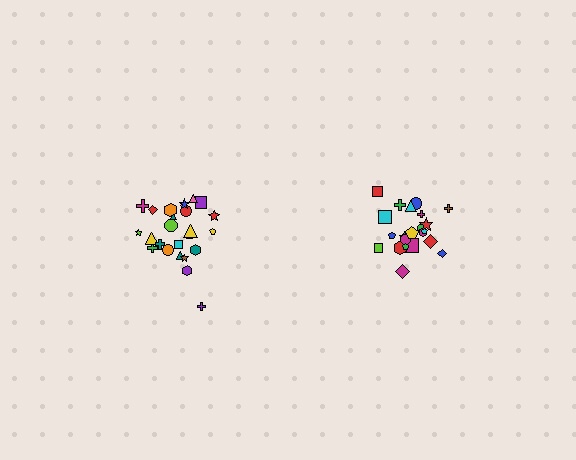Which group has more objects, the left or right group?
The left group.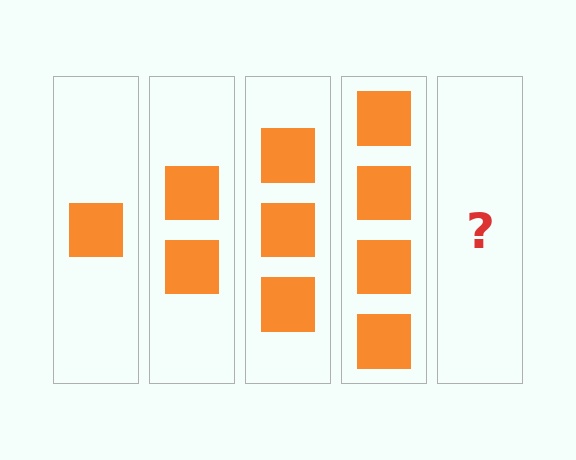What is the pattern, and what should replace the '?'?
The pattern is that each step adds one more square. The '?' should be 5 squares.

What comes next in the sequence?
The next element should be 5 squares.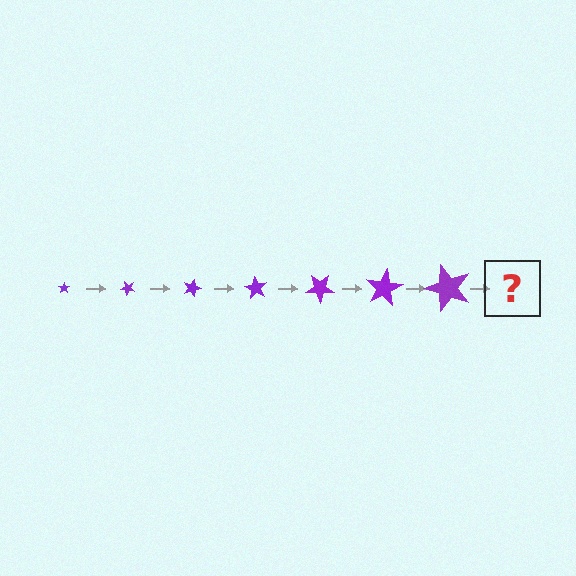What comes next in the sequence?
The next element should be a star, larger than the previous one and rotated 315 degrees from the start.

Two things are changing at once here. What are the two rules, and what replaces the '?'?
The two rules are that the star grows larger each step and it rotates 45 degrees each step. The '?' should be a star, larger than the previous one and rotated 315 degrees from the start.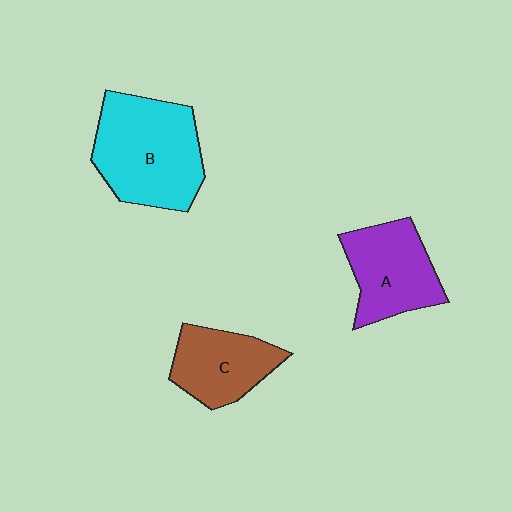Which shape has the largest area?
Shape B (cyan).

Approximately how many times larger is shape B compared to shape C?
Approximately 1.6 times.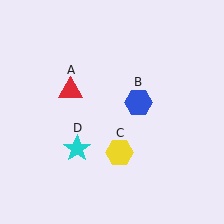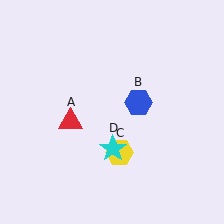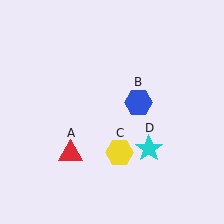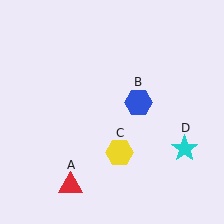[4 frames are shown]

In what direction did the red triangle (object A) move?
The red triangle (object A) moved down.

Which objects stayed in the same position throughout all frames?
Blue hexagon (object B) and yellow hexagon (object C) remained stationary.